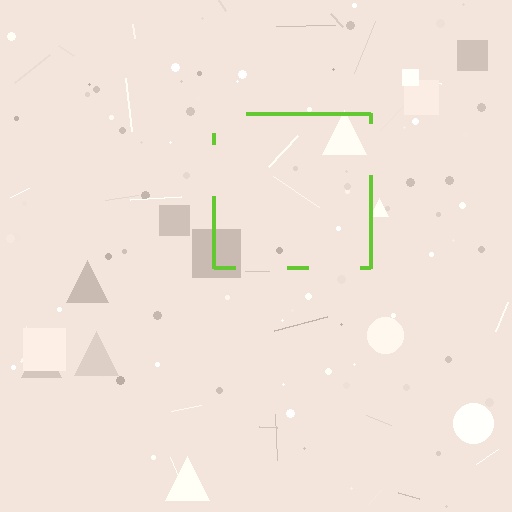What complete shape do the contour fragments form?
The contour fragments form a square.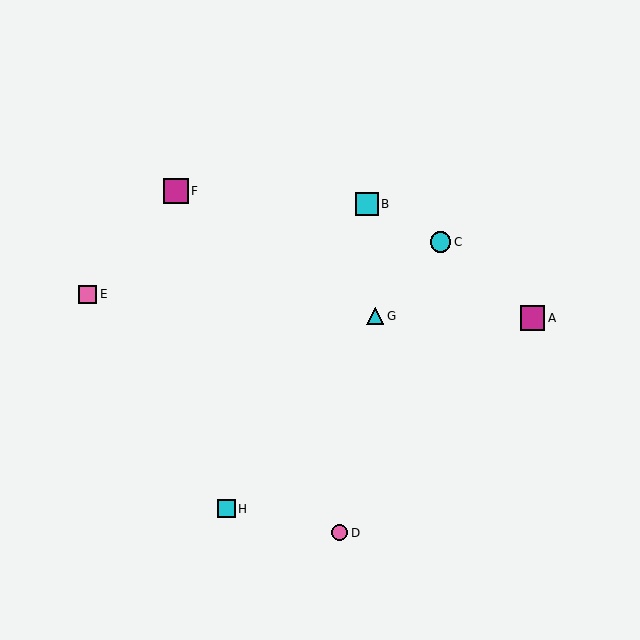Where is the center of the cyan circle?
The center of the cyan circle is at (440, 242).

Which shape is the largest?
The magenta square (labeled F) is the largest.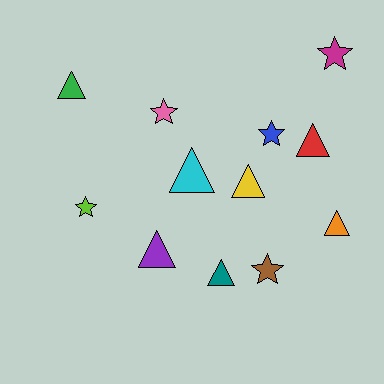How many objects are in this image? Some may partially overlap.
There are 12 objects.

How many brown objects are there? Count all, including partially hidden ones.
There is 1 brown object.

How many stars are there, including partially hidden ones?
There are 5 stars.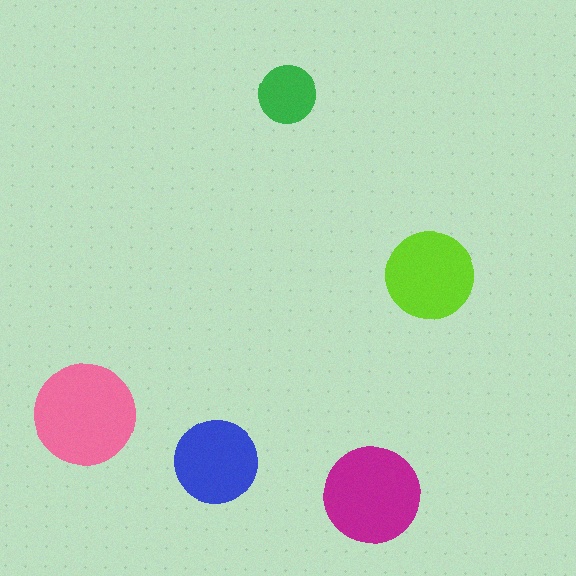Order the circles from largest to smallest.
the pink one, the magenta one, the lime one, the blue one, the green one.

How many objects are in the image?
There are 5 objects in the image.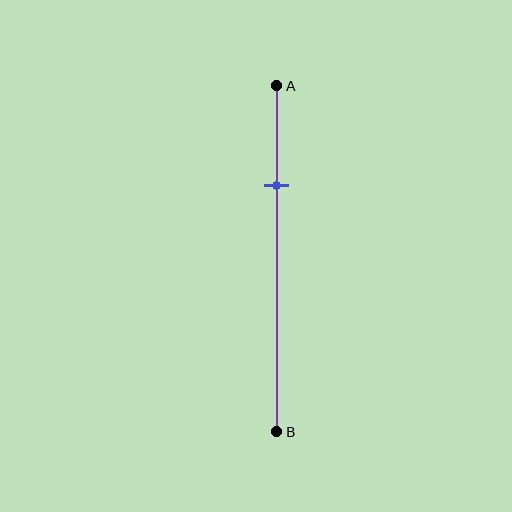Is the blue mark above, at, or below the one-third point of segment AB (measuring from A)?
The blue mark is above the one-third point of segment AB.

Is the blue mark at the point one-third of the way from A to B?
No, the mark is at about 30% from A, not at the 33% one-third point.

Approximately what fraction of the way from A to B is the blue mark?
The blue mark is approximately 30% of the way from A to B.